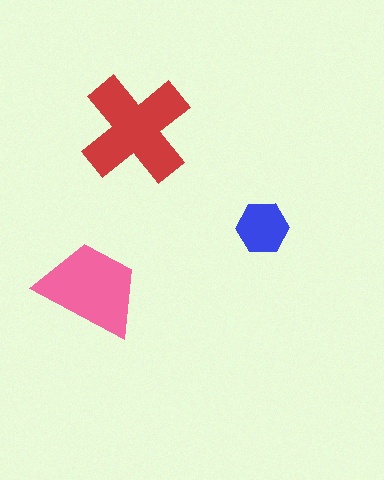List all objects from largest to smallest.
The red cross, the pink trapezoid, the blue hexagon.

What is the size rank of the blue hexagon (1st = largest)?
3rd.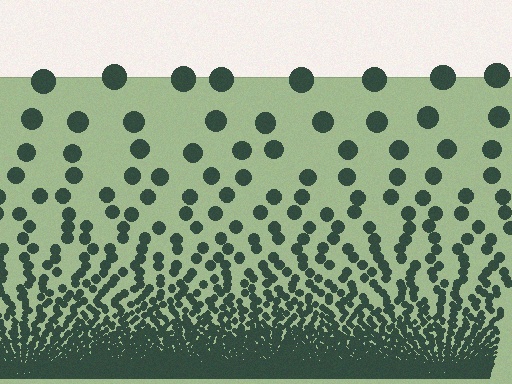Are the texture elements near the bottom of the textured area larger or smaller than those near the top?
Smaller. The gradient is inverted — elements near the bottom are smaller and denser.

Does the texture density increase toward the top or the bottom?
Density increases toward the bottom.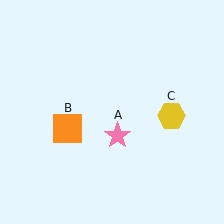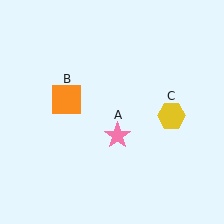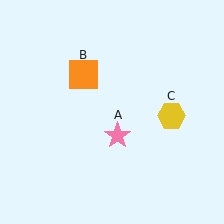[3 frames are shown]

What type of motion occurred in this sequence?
The orange square (object B) rotated clockwise around the center of the scene.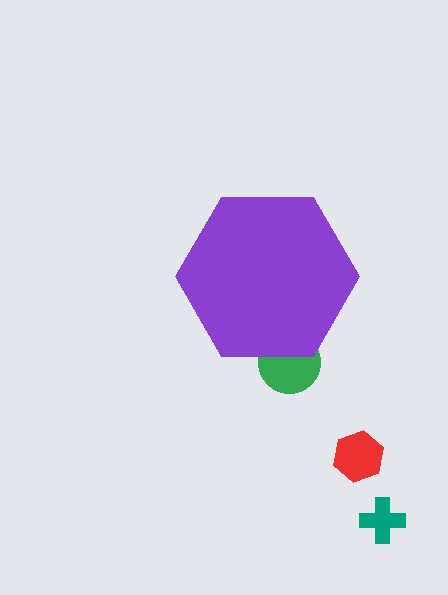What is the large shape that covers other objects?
A purple hexagon.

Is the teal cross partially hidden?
No, the teal cross is fully visible.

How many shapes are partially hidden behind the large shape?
1 shape is partially hidden.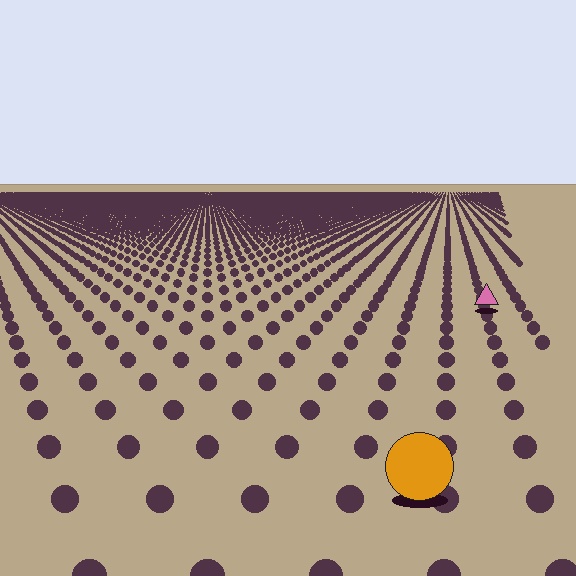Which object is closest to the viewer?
The orange circle is closest. The texture marks near it are larger and more spread out.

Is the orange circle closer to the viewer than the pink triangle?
Yes. The orange circle is closer — you can tell from the texture gradient: the ground texture is coarser near it.